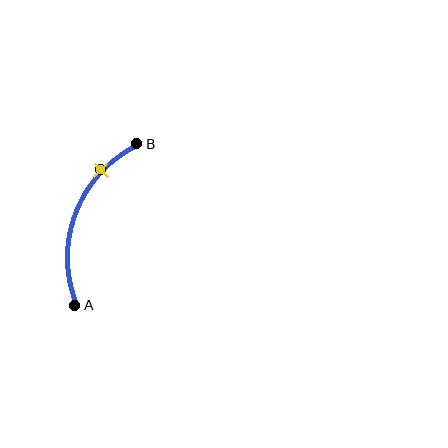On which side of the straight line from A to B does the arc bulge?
The arc bulges to the left of the straight line connecting A and B.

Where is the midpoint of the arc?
The arc midpoint is the point on the curve farthest from the straight line joining A and B. It sits to the left of that line.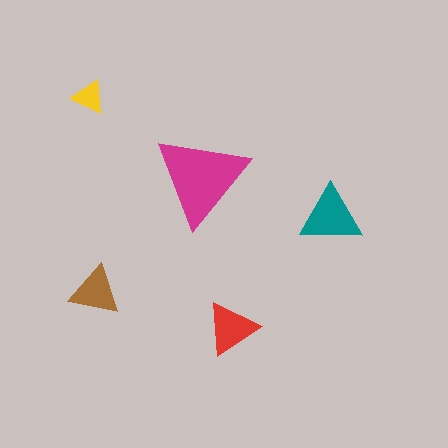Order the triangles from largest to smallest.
the magenta one, the teal one, the red one, the brown one, the yellow one.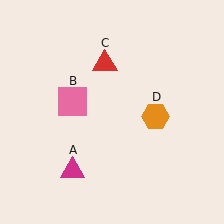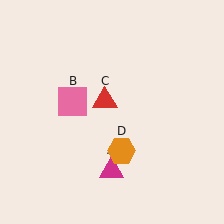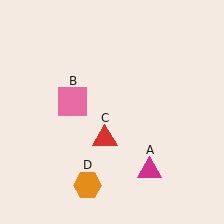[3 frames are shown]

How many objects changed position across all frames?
3 objects changed position: magenta triangle (object A), red triangle (object C), orange hexagon (object D).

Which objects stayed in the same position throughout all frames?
Pink square (object B) remained stationary.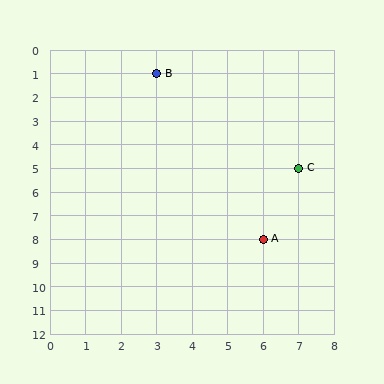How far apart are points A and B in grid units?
Points A and B are 3 columns and 7 rows apart (about 7.6 grid units diagonally).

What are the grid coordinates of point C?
Point C is at grid coordinates (7, 5).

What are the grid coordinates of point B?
Point B is at grid coordinates (3, 1).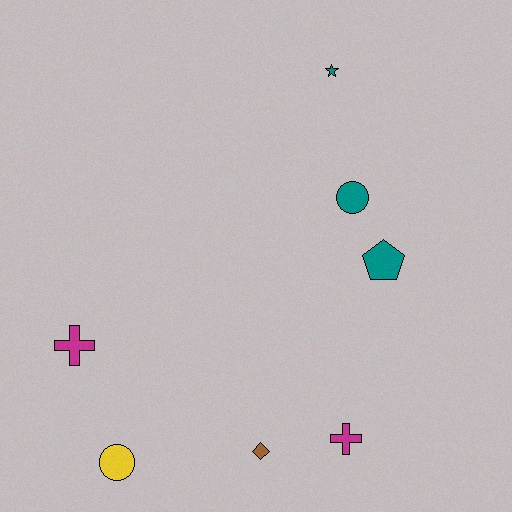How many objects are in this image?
There are 7 objects.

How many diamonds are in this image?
There is 1 diamond.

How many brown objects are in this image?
There is 1 brown object.